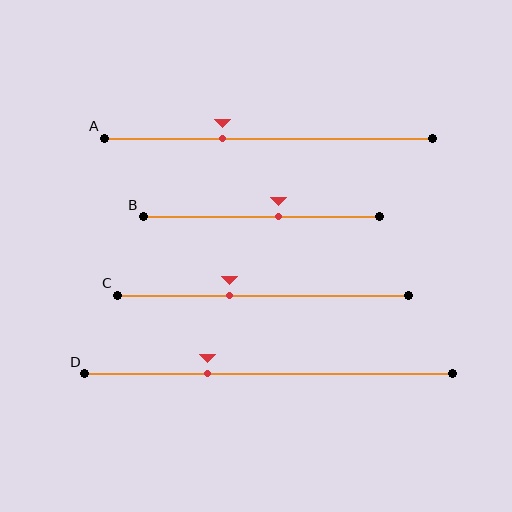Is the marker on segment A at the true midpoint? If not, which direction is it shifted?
No, the marker on segment A is shifted to the left by about 14% of the segment length.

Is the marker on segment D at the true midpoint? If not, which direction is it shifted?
No, the marker on segment D is shifted to the left by about 17% of the segment length.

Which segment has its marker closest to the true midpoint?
Segment B has its marker closest to the true midpoint.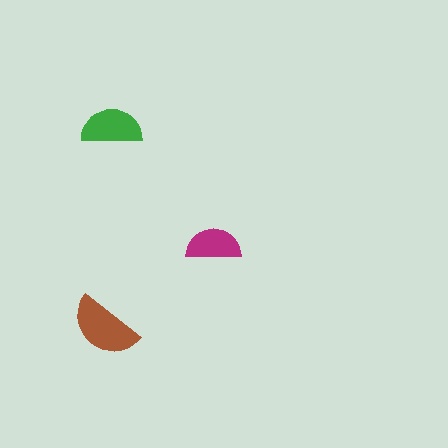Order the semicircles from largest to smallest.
the brown one, the green one, the magenta one.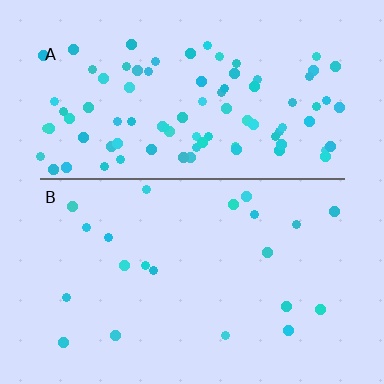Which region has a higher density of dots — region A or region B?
A (the top).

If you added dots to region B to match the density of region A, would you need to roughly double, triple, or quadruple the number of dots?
Approximately quadruple.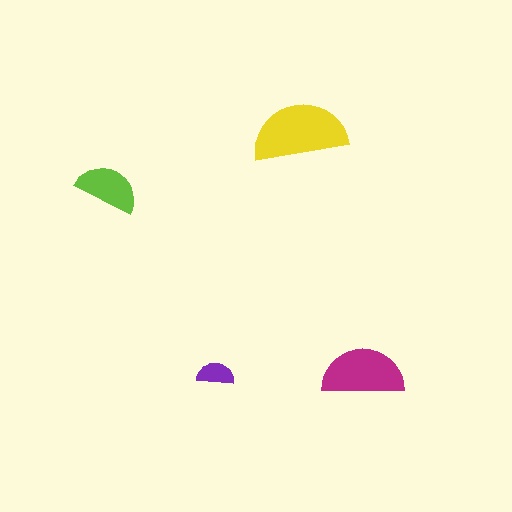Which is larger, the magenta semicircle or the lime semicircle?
The magenta one.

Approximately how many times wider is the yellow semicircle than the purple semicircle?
About 2.5 times wider.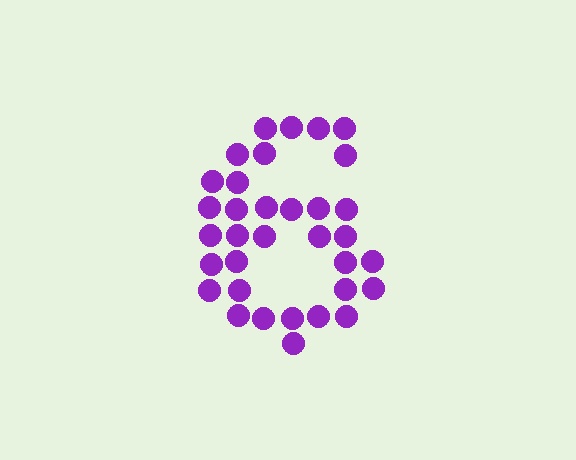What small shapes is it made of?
It is made of small circles.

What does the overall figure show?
The overall figure shows the digit 6.